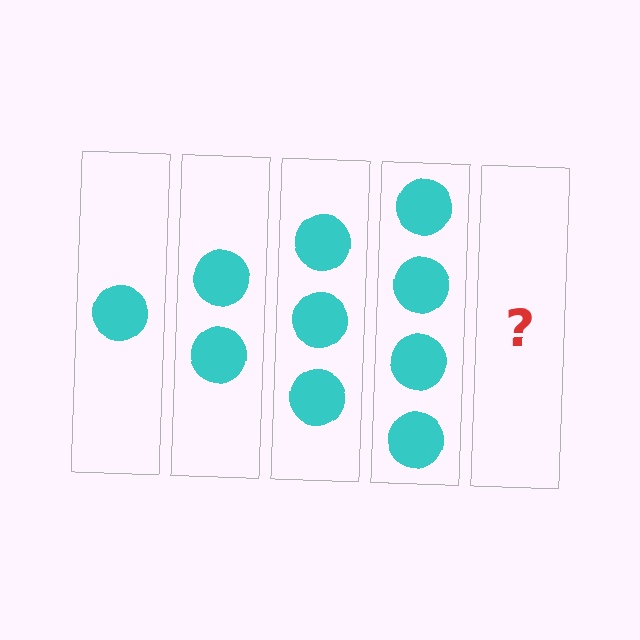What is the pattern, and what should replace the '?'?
The pattern is that each step adds one more circle. The '?' should be 5 circles.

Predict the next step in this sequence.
The next step is 5 circles.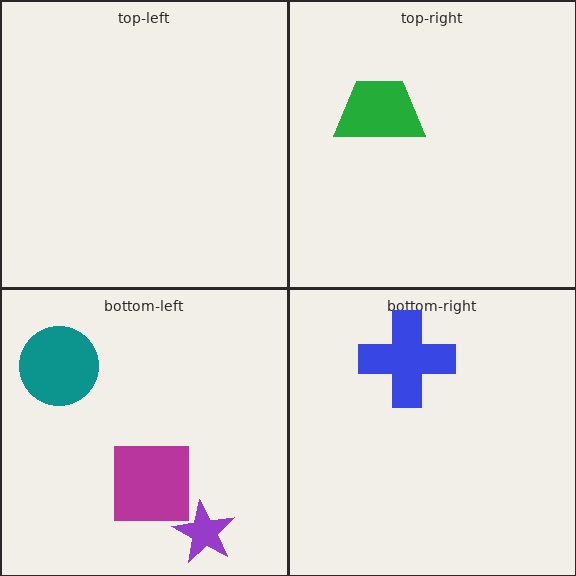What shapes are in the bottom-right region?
The blue cross.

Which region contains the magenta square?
The bottom-left region.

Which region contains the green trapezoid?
The top-right region.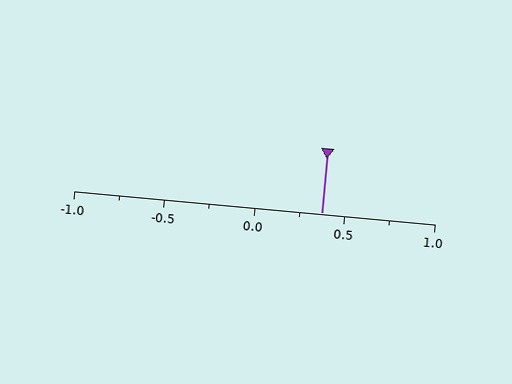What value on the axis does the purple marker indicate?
The marker indicates approximately 0.38.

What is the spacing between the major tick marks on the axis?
The major ticks are spaced 0.5 apart.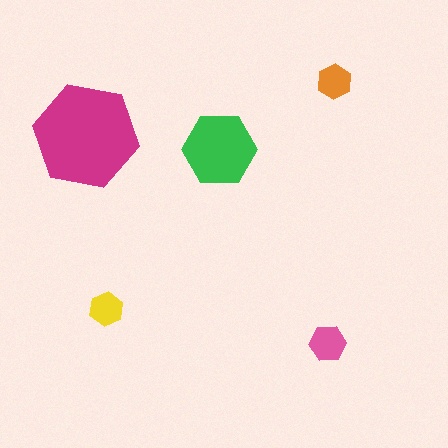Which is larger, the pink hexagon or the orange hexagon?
The pink one.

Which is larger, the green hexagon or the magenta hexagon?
The magenta one.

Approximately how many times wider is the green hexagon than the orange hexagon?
About 2 times wider.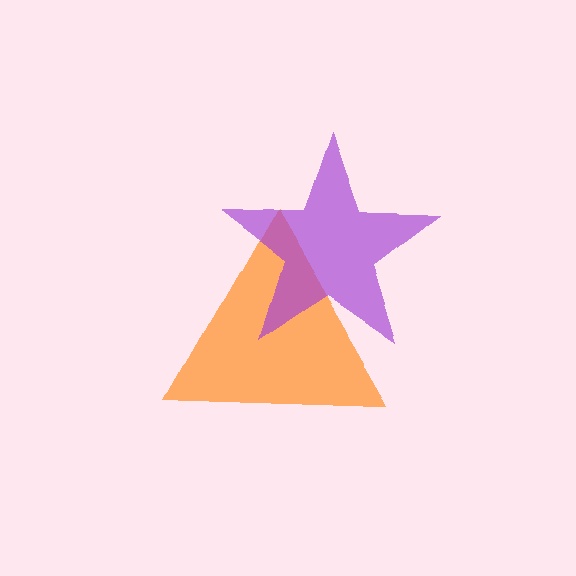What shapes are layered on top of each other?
The layered shapes are: an orange triangle, a purple star.